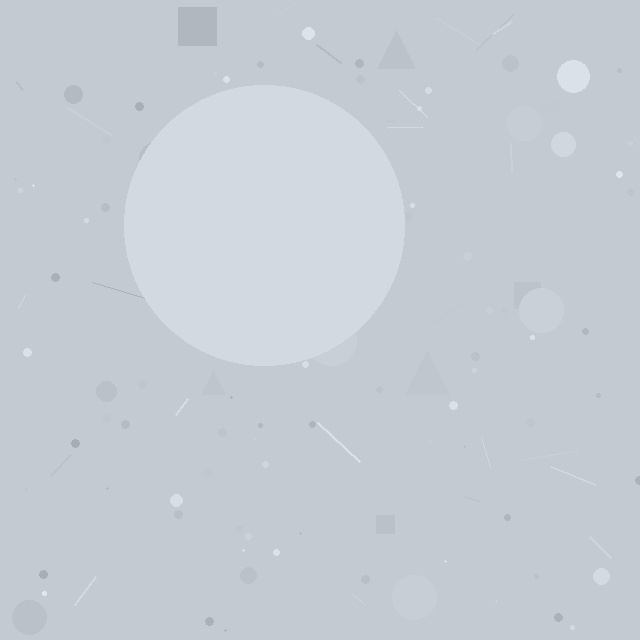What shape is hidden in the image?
A circle is hidden in the image.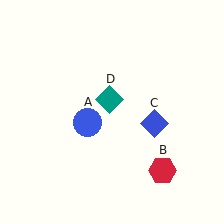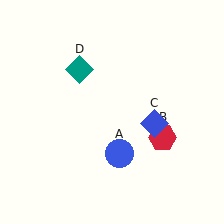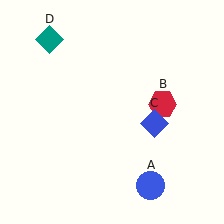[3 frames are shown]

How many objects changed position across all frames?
3 objects changed position: blue circle (object A), red hexagon (object B), teal diamond (object D).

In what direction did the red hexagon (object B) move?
The red hexagon (object B) moved up.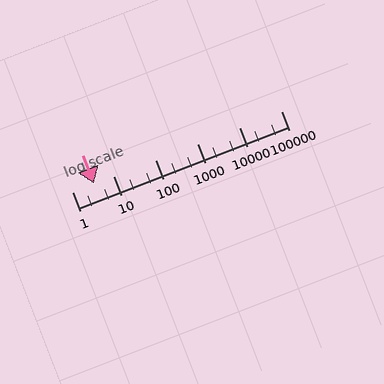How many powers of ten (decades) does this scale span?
The scale spans 5 decades, from 1 to 100000.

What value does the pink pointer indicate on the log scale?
The pointer indicates approximately 3.3.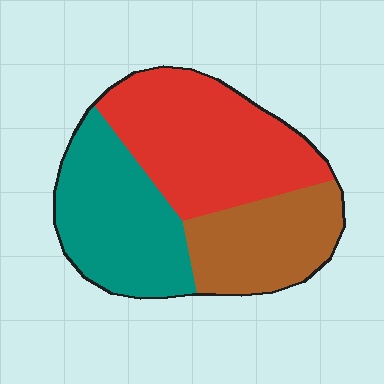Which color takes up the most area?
Red, at roughly 40%.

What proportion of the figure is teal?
Teal covers around 35% of the figure.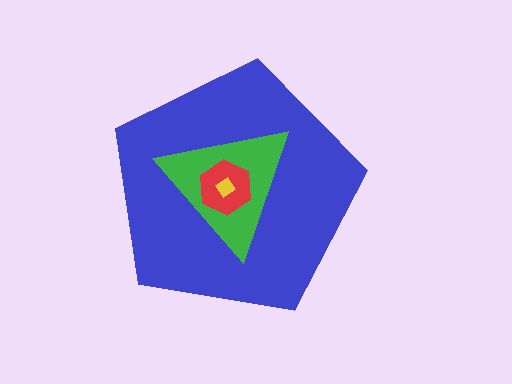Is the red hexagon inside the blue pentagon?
Yes.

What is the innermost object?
The yellow diamond.